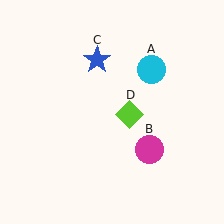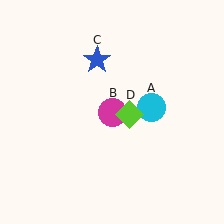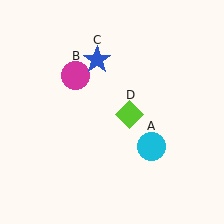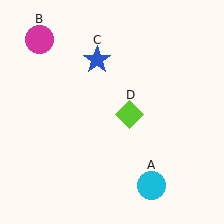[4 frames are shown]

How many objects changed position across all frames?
2 objects changed position: cyan circle (object A), magenta circle (object B).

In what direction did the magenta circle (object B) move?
The magenta circle (object B) moved up and to the left.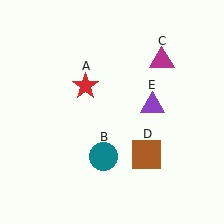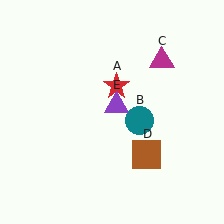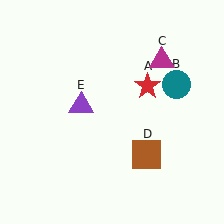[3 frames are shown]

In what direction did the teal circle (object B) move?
The teal circle (object B) moved up and to the right.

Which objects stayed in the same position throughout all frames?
Magenta triangle (object C) and brown square (object D) remained stationary.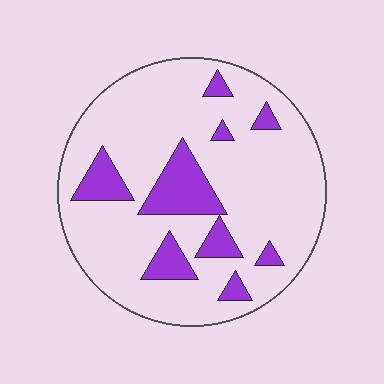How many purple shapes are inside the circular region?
9.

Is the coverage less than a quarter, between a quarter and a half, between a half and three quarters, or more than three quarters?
Less than a quarter.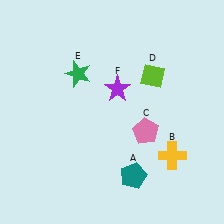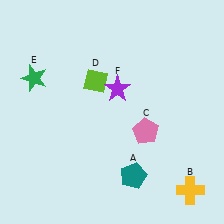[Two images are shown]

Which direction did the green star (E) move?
The green star (E) moved left.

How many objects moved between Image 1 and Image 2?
3 objects moved between the two images.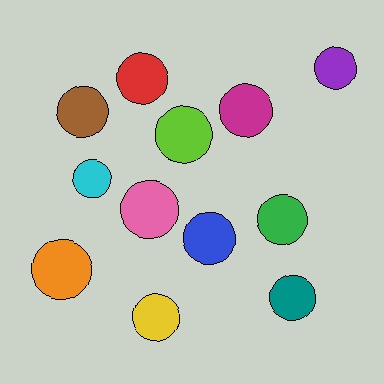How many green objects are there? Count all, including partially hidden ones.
There is 1 green object.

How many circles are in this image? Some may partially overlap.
There are 12 circles.